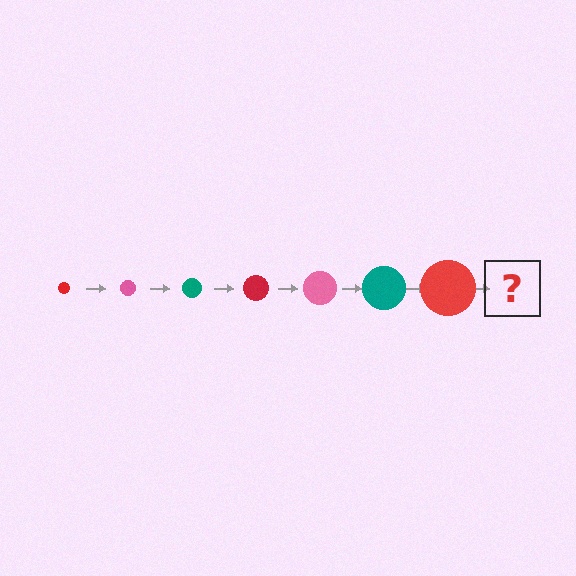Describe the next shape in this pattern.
It should be a pink circle, larger than the previous one.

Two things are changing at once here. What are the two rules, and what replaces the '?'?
The two rules are that the circle grows larger each step and the color cycles through red, pink, and teal. The '?' should be a pink circle, larger than the previous one.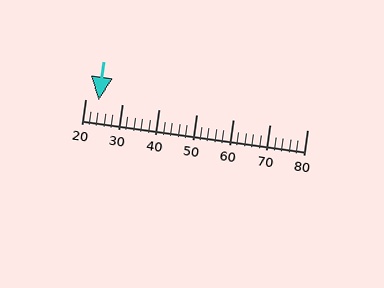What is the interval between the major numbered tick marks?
The major tick marks are spaced 10 units apart.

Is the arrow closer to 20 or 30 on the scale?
The arrow is closer to 20.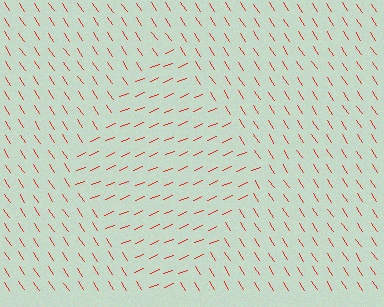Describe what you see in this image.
The image is filled with small red line segments. A diamond region in the image has lines oriented differently from the surrounding lines, creating a visible texture boundary.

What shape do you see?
I see a diamond.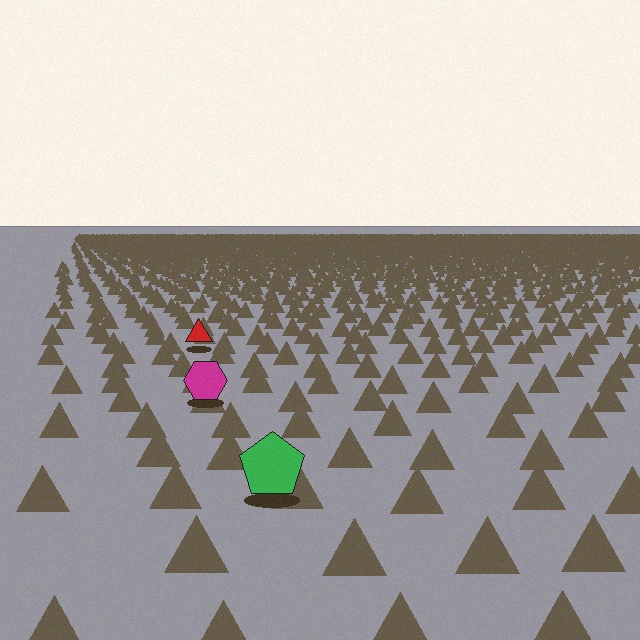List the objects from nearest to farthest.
From nearest to farthest: the green pentagon, the magenta hexagon, the red triangle.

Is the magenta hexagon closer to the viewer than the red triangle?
Yes. The magenta hexagon is closer — you can tell from the texture gradient: the ground texture is coarser near it.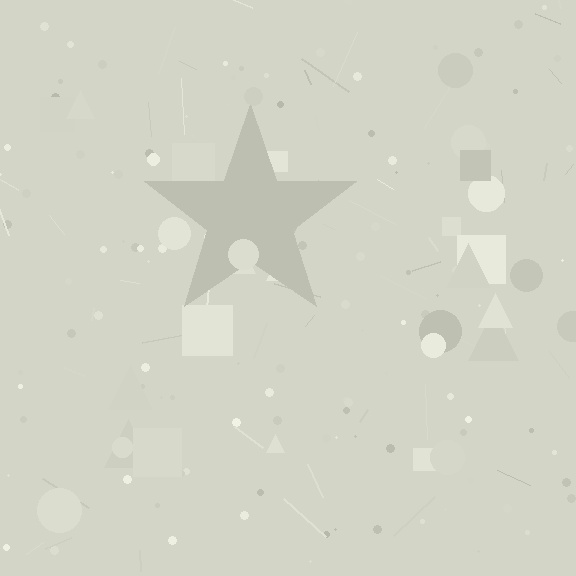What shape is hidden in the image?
A star is hidden in the image.